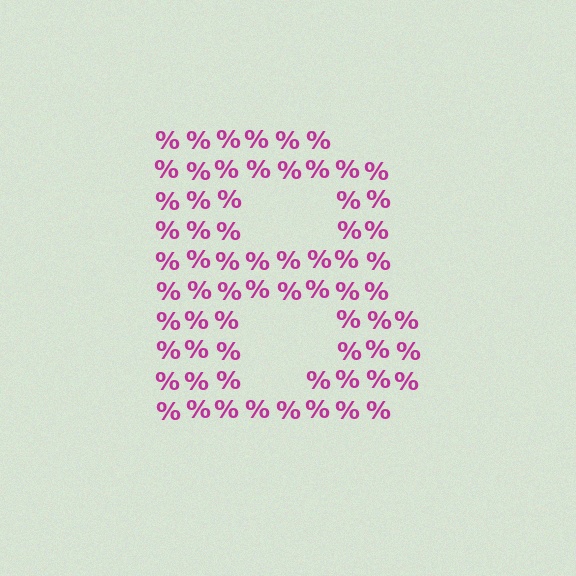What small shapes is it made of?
It is made of small percent signs.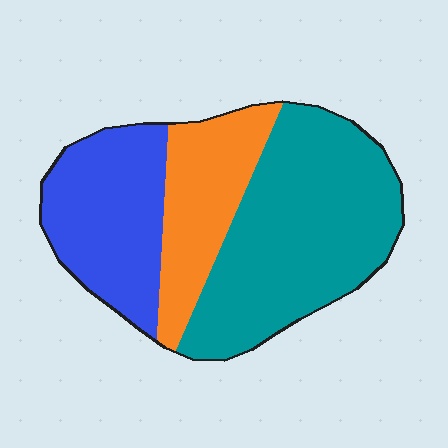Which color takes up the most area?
Teal, at roughly 50%.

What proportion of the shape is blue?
Blue takes up about one quarter (1/4) of the shape.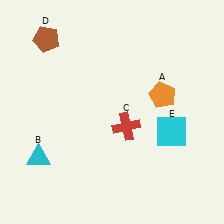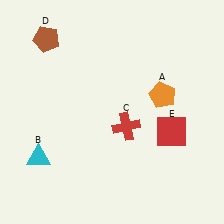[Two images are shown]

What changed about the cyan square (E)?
In Image 1, E is cyan. In Image 2, it changed to red.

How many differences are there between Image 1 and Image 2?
There is 1 difference between the two images.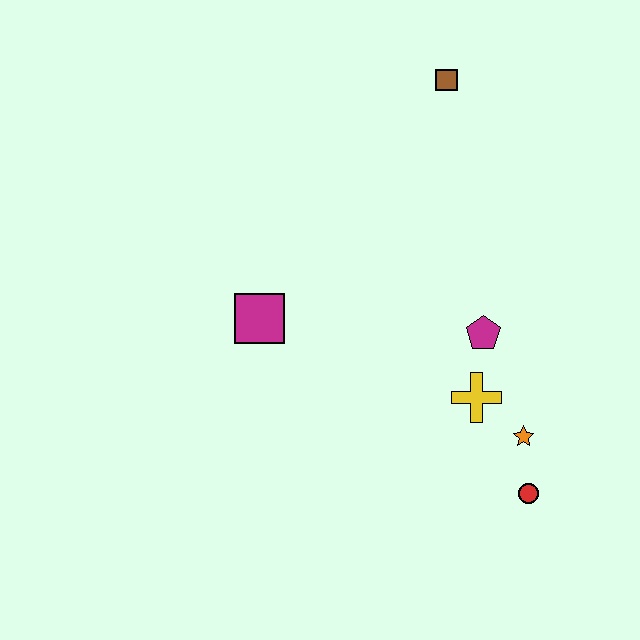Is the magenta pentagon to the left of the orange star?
Yes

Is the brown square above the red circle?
Yes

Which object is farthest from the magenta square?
The red circle is farthest from the magenta square.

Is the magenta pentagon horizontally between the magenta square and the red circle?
Yes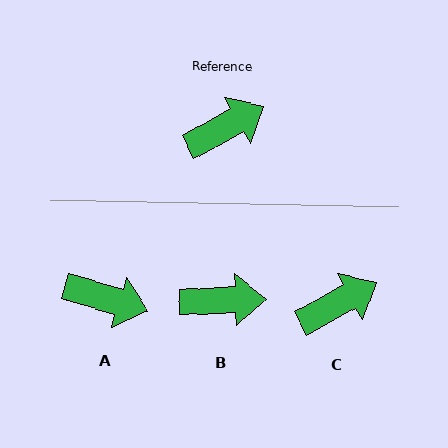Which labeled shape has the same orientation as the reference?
C.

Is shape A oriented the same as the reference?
No, it is off by about 46 degrees.